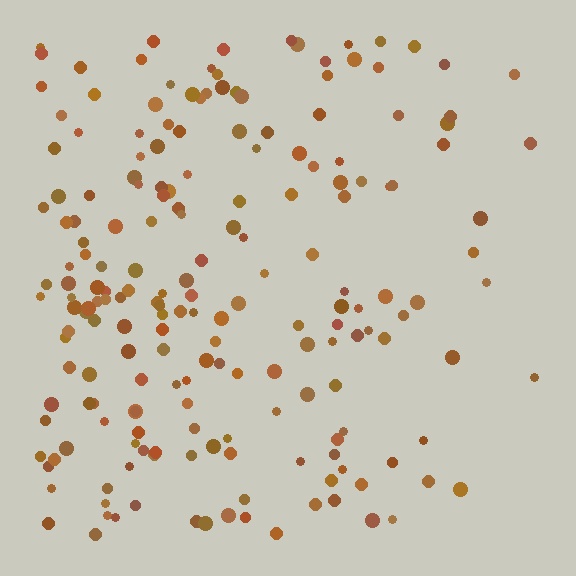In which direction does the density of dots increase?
From right to left, with the left side densest.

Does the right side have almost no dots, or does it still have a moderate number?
Still a moderate number, just noticeably fewer than the left.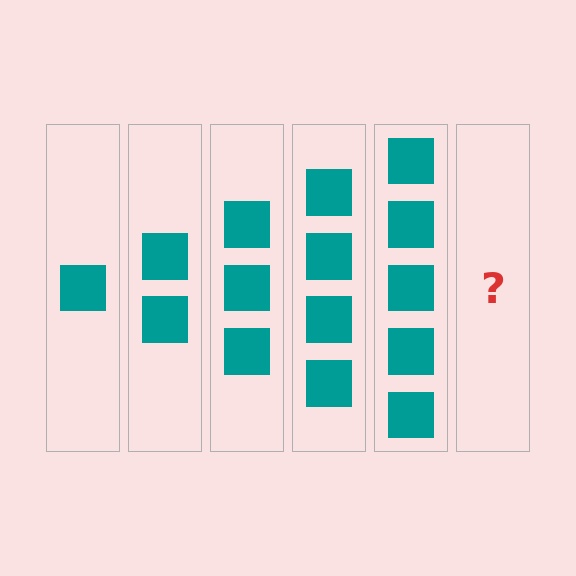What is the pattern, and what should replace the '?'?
The pattern is that each step adds one more square. The '?' should be 6 squares.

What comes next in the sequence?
The next element should be 6 squares.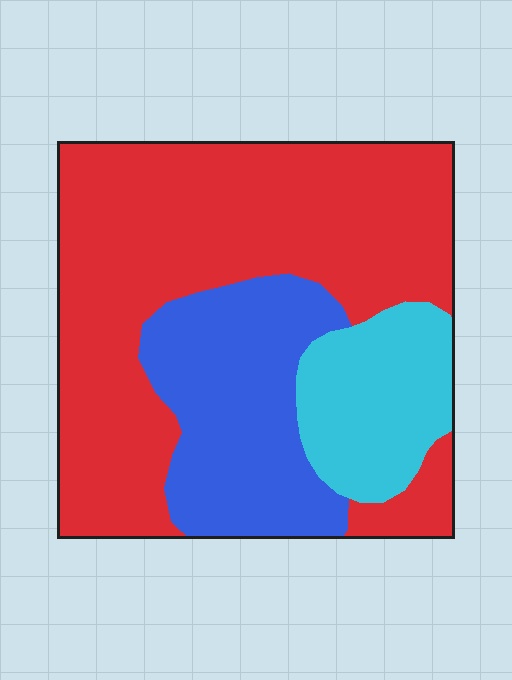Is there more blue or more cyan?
Blue.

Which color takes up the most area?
Red, at roughly 60%.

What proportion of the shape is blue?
Blue takes up about one quarter (1/4) of the shape.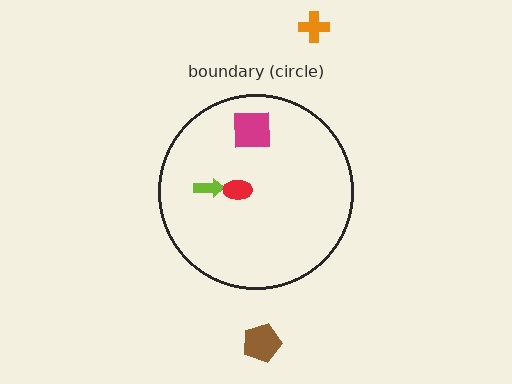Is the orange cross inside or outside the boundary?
Outside.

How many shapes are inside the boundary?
3 inside, 2 outside.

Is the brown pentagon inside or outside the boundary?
Outside.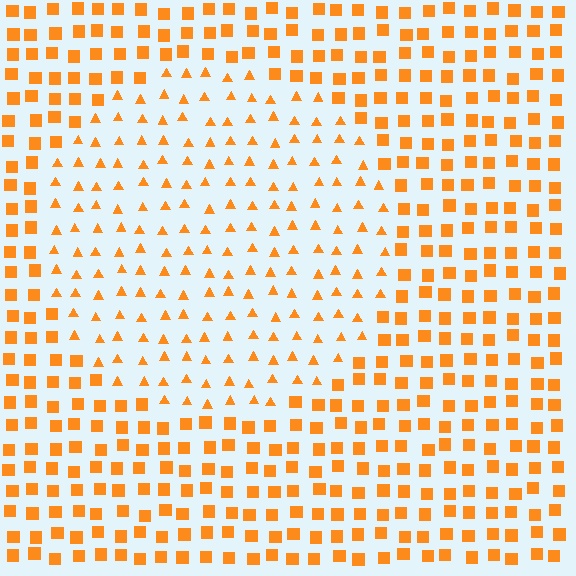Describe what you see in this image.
The image is filled with small orange elements arranged in a uniform grid. A circle-shaped region contains triangles, while the surrounding area contains squares. The boundary is defined purely by the change in element shape.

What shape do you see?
I see a circle.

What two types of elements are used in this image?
The image uses triangles inside the circle region and squares outside it.